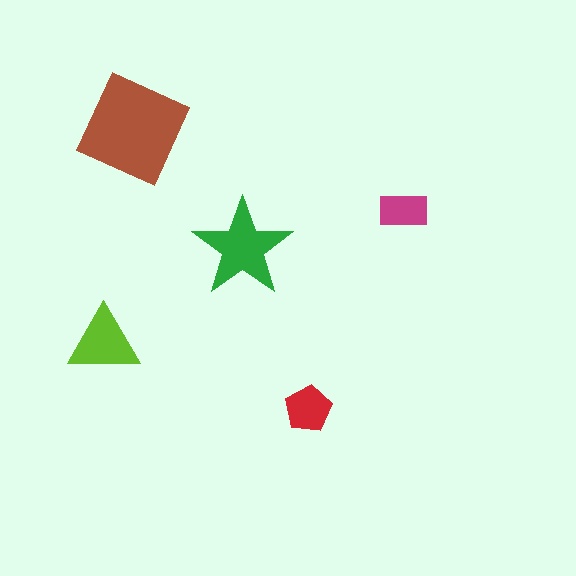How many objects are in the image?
There are 5 objects in the image.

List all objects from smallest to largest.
The magenta rectangle, the red pentagon, the lime triangle, the green star, the brown square.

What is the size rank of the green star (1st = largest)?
2nd.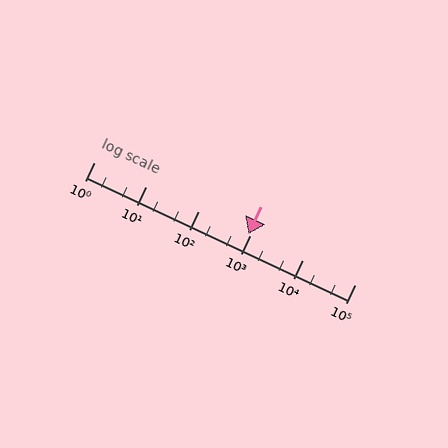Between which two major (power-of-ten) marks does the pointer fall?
The pointer is between 100 and 1000.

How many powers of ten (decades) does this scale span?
The scale spans 5 decades, from 1 to 100000.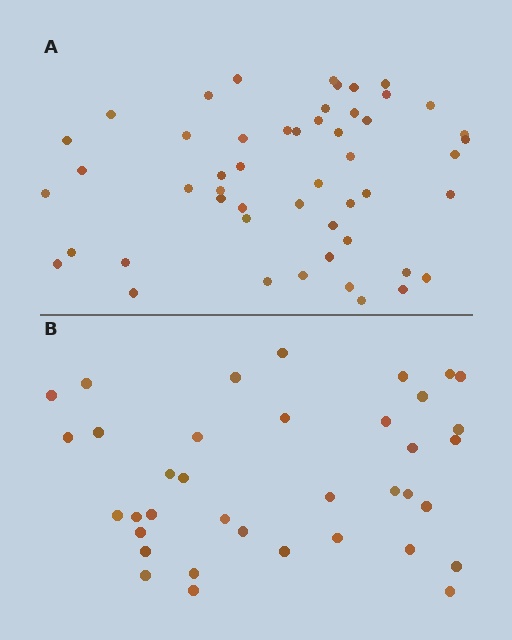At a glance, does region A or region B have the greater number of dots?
Region A (the top region) has more dots.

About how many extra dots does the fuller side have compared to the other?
Region A has approximately 15 more dots than region B.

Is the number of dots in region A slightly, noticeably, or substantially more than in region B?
Region A has noticeably more, but not dramatically so. The ratio is roughly 1.4 to 1.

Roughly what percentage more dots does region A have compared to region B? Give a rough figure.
About 40% more.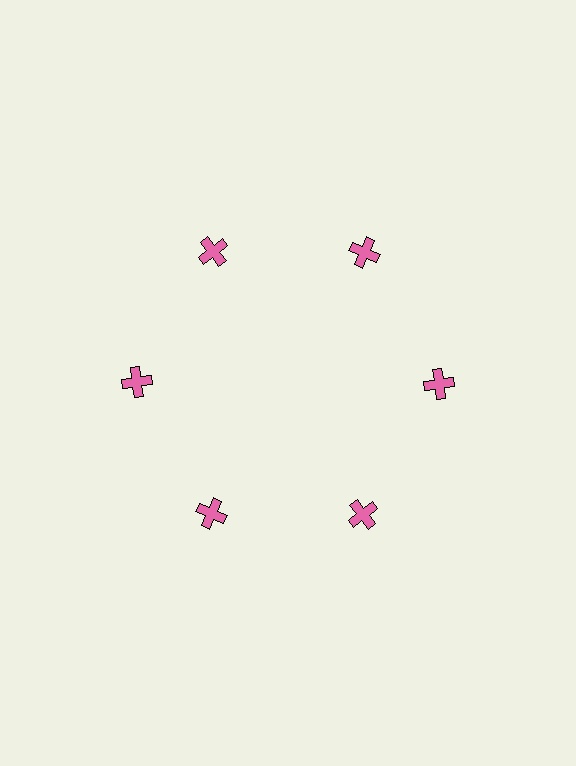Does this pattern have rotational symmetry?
Yes, this pattern has 6-fold rotational symmetry. It looks the same after rotating 60 degrees around the center.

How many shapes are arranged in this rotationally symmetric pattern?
There are 6 shapes, arranged in 6 groups of 1.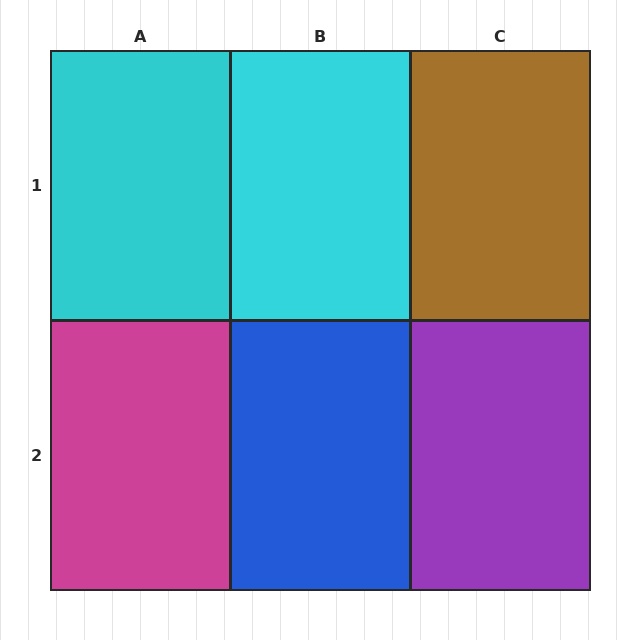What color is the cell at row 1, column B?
Cyan.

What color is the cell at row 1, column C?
Brown.